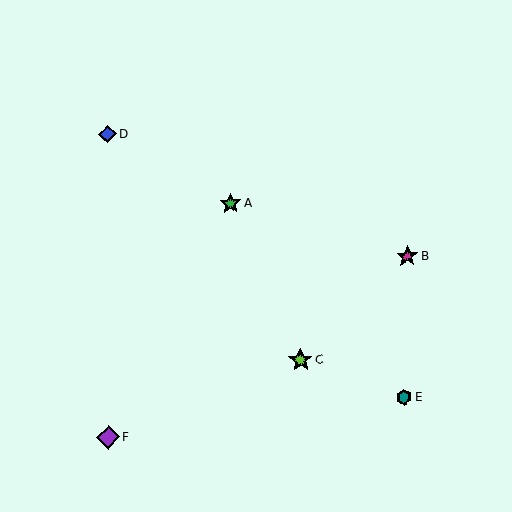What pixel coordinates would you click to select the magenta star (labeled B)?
Click at (407, 257) to select the magenta star B.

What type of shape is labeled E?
Shape E is a teal hexagon.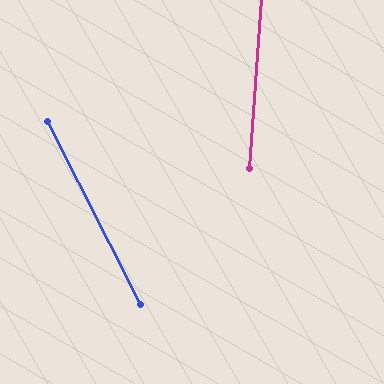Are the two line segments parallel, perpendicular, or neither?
Neither parallel nor perpendicular — they differ by about 31°.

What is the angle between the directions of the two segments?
Approximately 31 degrees.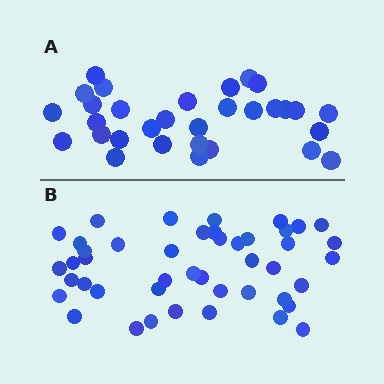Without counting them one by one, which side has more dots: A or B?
Region B (the bottom region) has more dots.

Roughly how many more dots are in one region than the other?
Region B has approximately 15 more dots than region A.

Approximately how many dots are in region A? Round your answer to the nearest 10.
About 30 dots. (The exact count is 31, which rounds to 30.)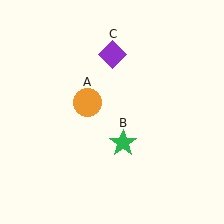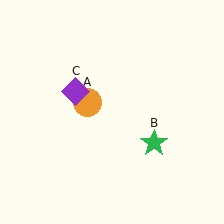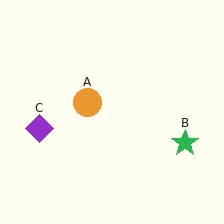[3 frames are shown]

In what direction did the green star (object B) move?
The green star (object B) moved right.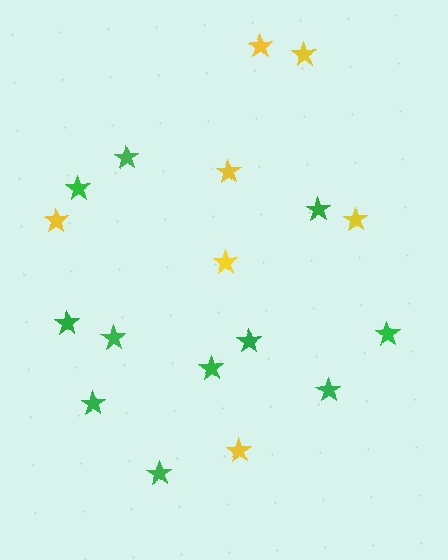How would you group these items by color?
There are 2 groups: one group of yellow stars (7) and one group of green stars (11).